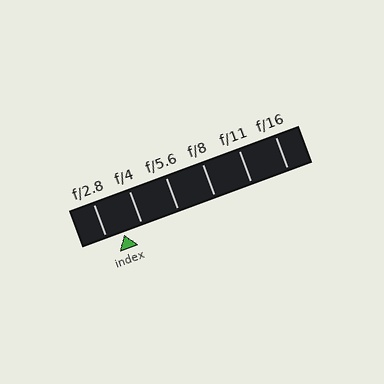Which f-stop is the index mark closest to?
The index mark is closest to f/2.8.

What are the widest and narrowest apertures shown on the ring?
The widest aperture shown is f/2.8 and the narrowest is f/16.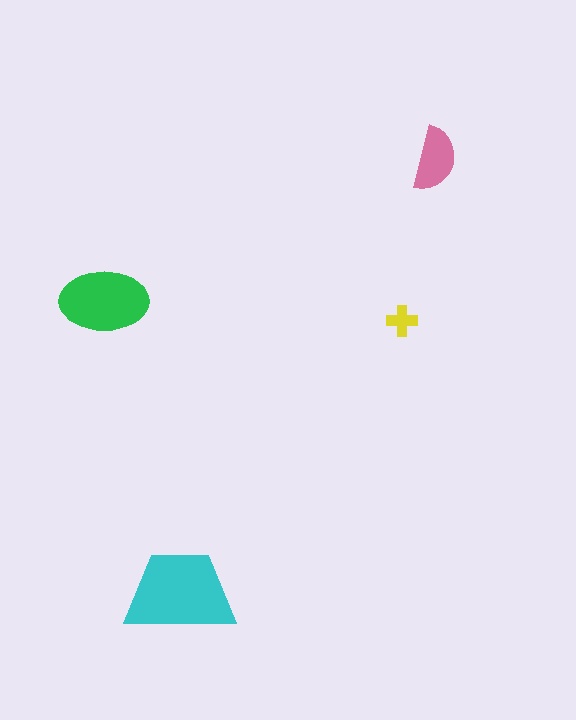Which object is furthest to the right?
The pink semicircle is rightmost.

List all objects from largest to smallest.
The cyan trapezoid, the green ellipse, the pink semicircle, the yellow cross.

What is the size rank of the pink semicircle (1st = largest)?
3rd.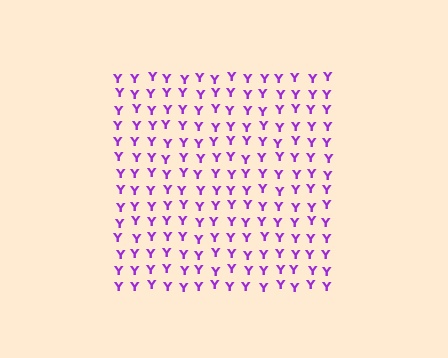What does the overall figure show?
The overall figure shows a square.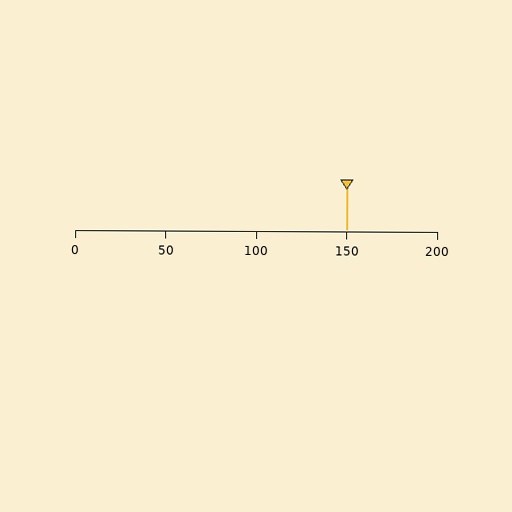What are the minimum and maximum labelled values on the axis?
The axis runs from 0 to 200.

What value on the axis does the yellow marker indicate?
The marker indicates approximately 150.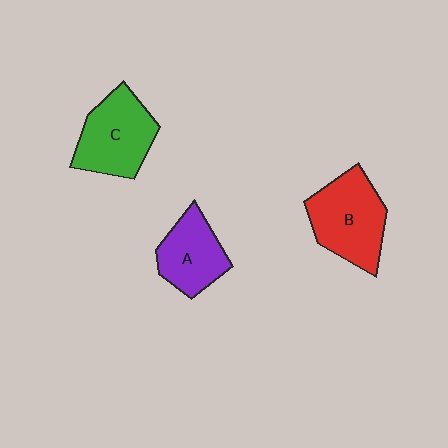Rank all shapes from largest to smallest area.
From largest to smallest: B (red), C (green), A (purple).